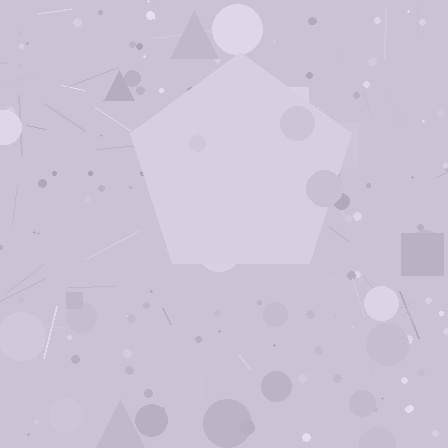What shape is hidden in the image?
A pentagon is hidden in the image.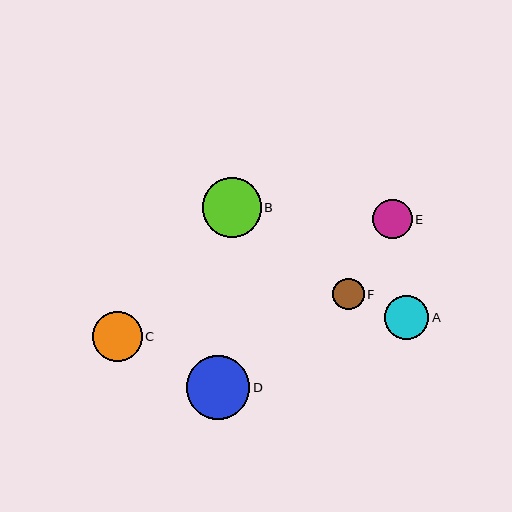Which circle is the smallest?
Circle F is the smallest with a size of approximately 31 pixels.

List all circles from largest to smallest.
From largest to smallest: D, B, C, A, E, F.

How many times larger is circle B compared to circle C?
Circle B is approximately 1.2 times the size of circle C.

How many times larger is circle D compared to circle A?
Circle D is approximately 1.4 times the size of circle A.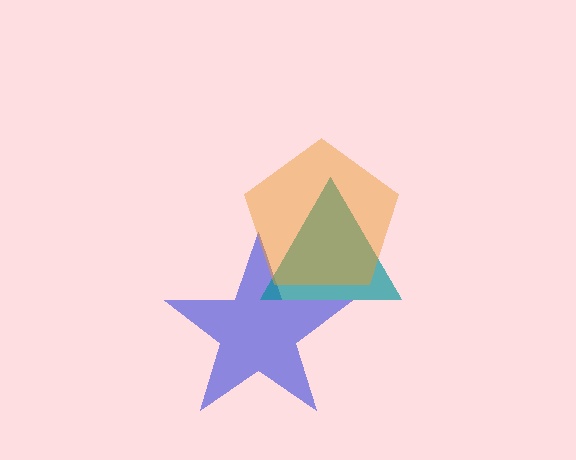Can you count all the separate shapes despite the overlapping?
Yes, there are 3 separate shapes.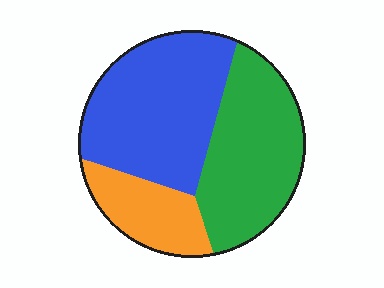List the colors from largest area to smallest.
From largest to smallest: blue, green, orange.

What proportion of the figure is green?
Green takes up about three eighths (3/8) of the figure.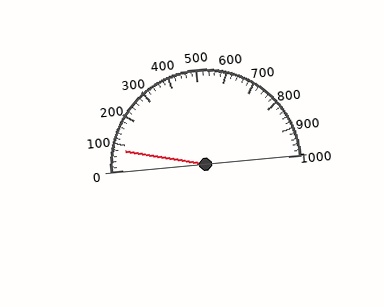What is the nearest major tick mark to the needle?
The nearest major tick mark is 100.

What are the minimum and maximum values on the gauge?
The gauge ranges from 0 to 1000.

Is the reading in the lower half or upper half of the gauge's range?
The reading is in the lower half of the range (0 to 1000).